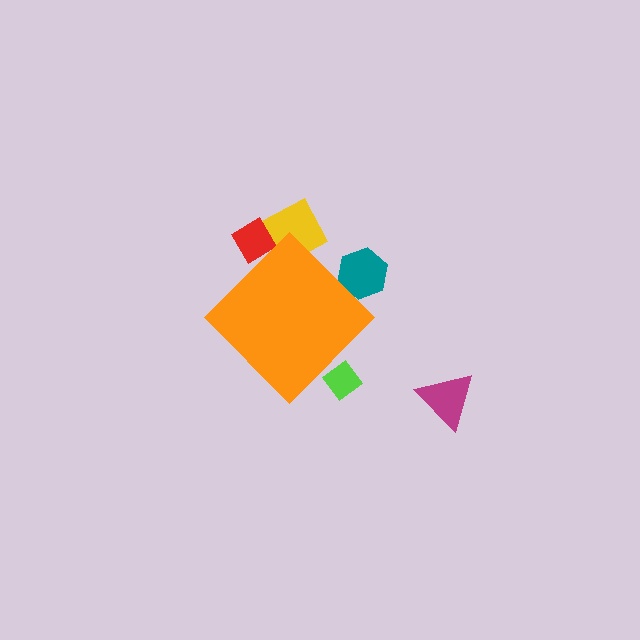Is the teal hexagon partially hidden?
Yes, the teal hexagon is partially hidden behind the orange diamond.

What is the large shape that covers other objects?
An orange diamond.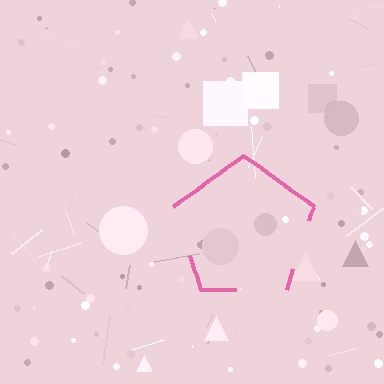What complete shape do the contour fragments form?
The contour fragments form a pentagon.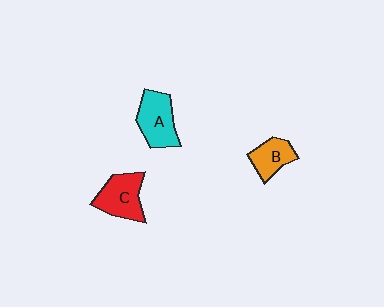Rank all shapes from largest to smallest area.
From largest to smallest: A (cyan), C (red), B (orange).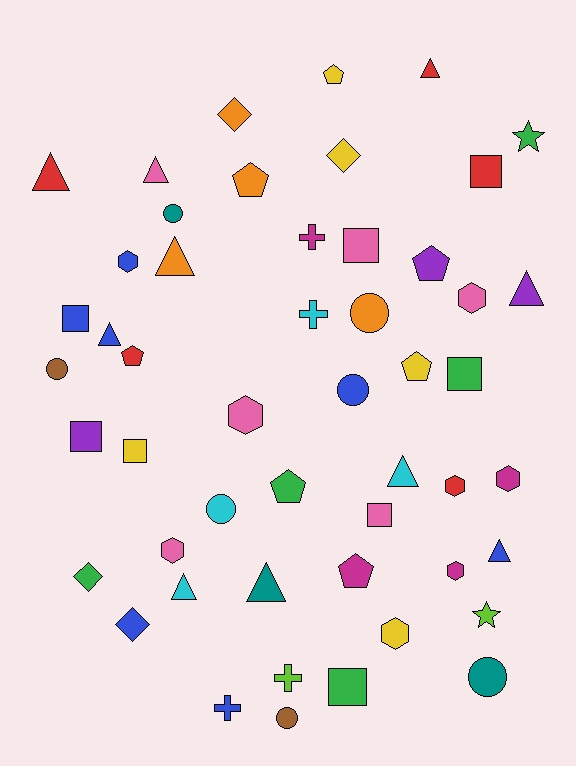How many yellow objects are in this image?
There are 5 yellow objects.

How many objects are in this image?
There are 50 objects.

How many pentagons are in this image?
There are 7 pentagons.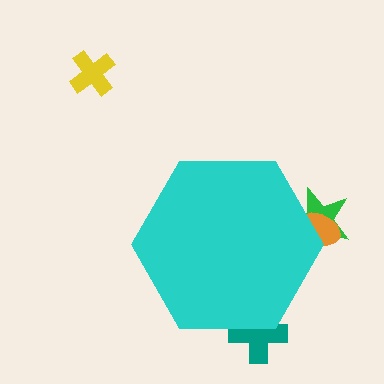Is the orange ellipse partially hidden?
Yes, the orange ellipse is partially hidden behind the cyan hexagon.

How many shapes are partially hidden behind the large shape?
3 shapes are partially hidden.